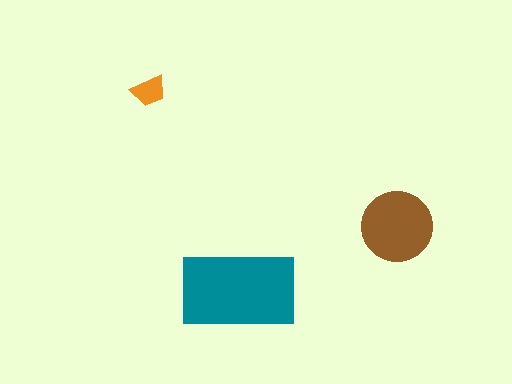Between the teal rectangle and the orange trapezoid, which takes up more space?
The teal rectangle.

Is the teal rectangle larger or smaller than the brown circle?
Larger.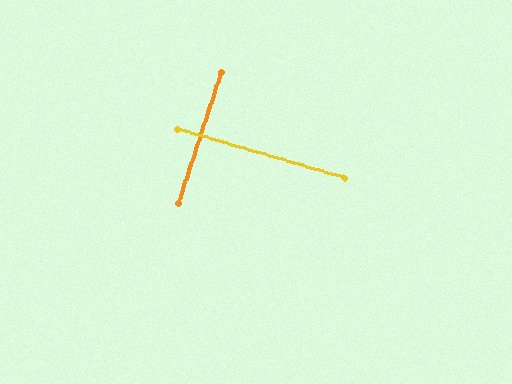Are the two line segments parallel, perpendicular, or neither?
Perpendicular — they meet at approximately 88°.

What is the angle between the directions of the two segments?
Approximately 88 degrees.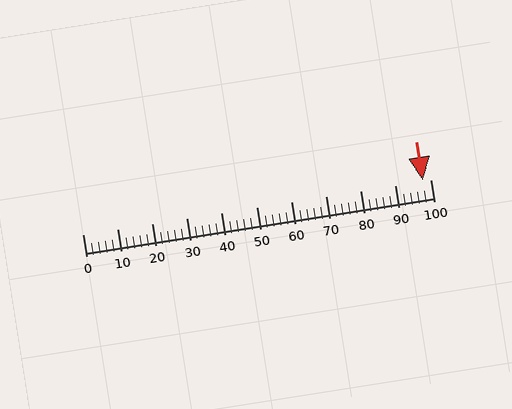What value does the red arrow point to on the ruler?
The red arrow points to approximately 98.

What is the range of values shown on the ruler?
The ruler shows values from 0 to 100.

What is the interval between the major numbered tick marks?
The major tick marks are spaced 10 units apart.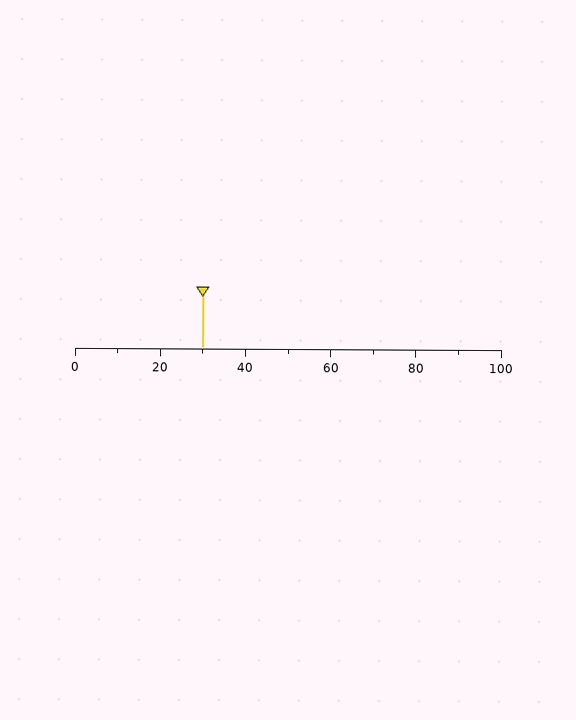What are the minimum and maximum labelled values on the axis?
The axis runs from 0 to 100.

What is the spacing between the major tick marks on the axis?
The major ticks are spaced 20 apart.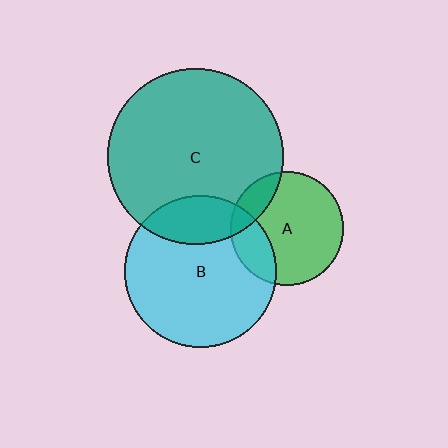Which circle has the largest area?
Circle C (teal).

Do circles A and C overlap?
Yes.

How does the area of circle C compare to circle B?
Approximately 1.3 times.